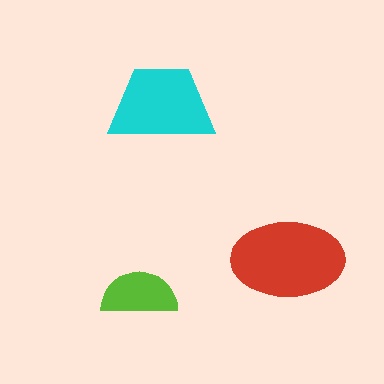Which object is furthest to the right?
The red ellipse is rightmost.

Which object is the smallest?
The lime semicircle.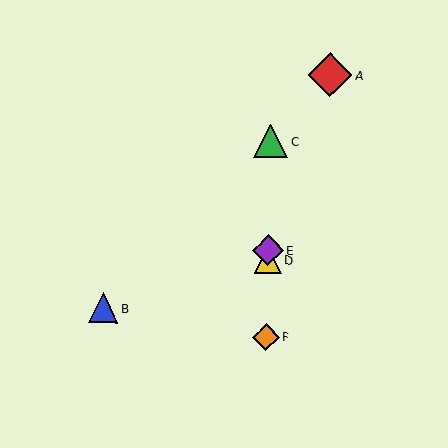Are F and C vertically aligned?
Yes, both are at x≈266.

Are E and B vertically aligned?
No, E is at x≈268 and B is at x≈103.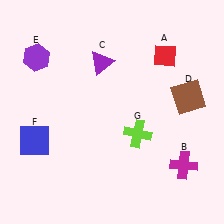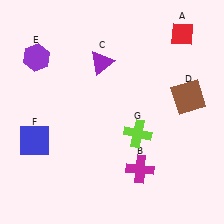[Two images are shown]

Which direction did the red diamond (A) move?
The red diamond (A) moved up.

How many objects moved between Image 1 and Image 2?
2 objects moved between the two images.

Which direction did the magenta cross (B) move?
The magenta cross (B) moved left.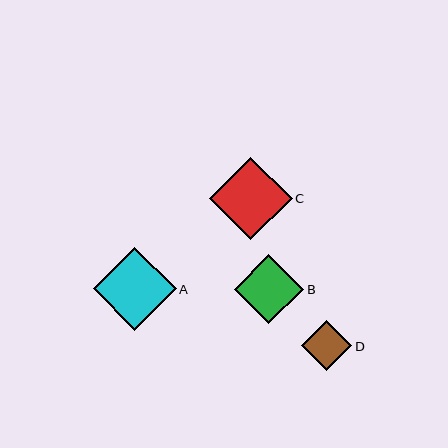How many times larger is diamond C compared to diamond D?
Diamond C is approximately 1.6 times the size of diamond D.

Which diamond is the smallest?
Diamond D is the smallest with a size of approximately 50 pixels.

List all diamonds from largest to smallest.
From largest to smallest: C, A, B, D.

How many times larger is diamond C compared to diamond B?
Diamond C is approximately 1.2 times the size of diamond B.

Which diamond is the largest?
Diamond C is the largest with a size of approximately 83 pixels.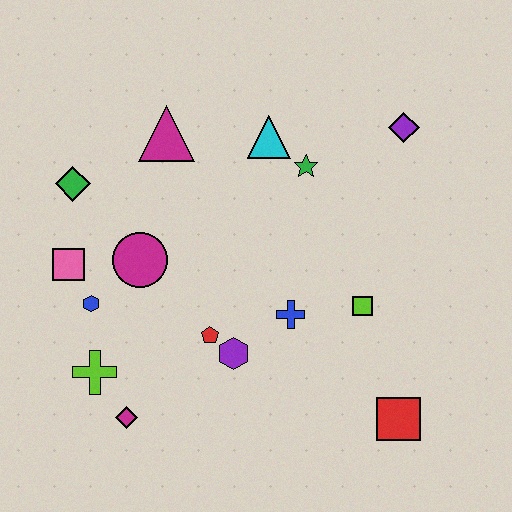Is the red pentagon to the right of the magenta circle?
Yes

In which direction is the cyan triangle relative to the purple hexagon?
The cyan triangle is above the purple hexagon.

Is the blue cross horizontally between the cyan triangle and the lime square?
Yes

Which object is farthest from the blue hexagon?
The purple diamond is farthest from the blue hexagon.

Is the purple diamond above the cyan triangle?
Yes